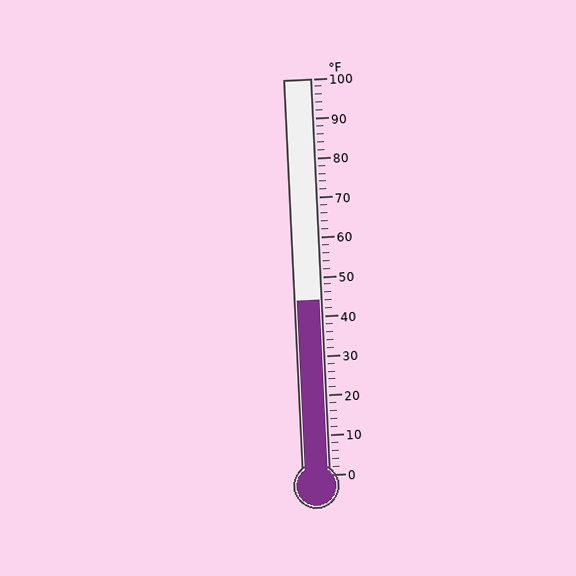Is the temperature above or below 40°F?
The temperature is above 40°F.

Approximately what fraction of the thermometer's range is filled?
The thermometer is filled to approximately 45% of its range.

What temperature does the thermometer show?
The thermometer shows approximately 44°F.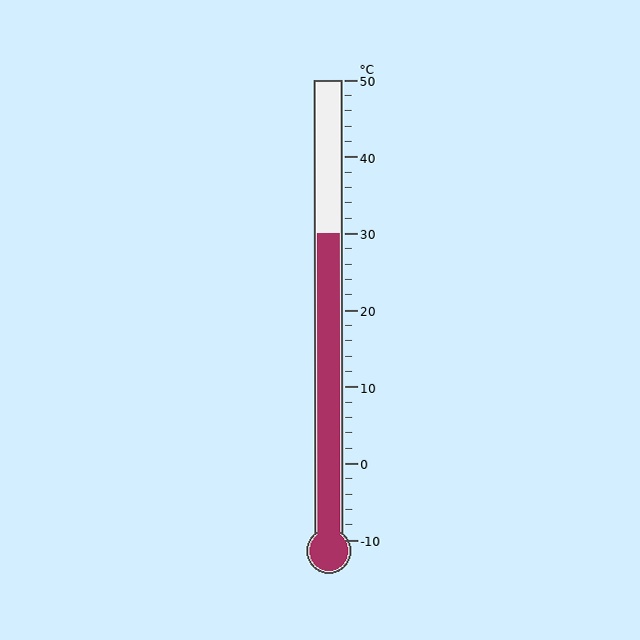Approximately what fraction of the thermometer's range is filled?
The thermometer is filled to approximately 65% of its range.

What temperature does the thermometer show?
The thermometer shows approximately 30°C.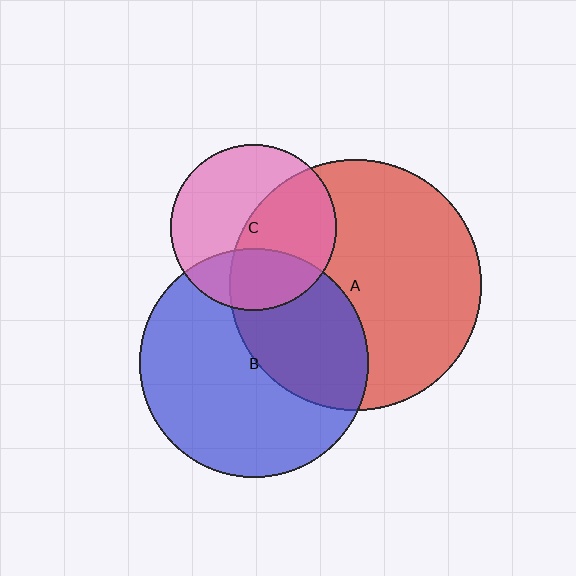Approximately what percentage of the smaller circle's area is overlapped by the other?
Approximately 25%.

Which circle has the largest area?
Circle A (red).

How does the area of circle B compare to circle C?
Approximately 1.9 times.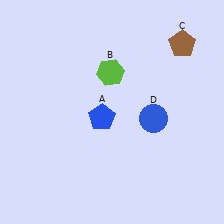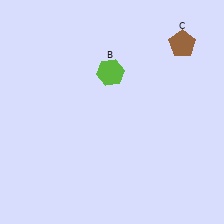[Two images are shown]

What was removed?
The blue circle (D), the blue pentagon (A) were removed in Image 2.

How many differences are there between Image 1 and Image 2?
There are 2 differences between the two images.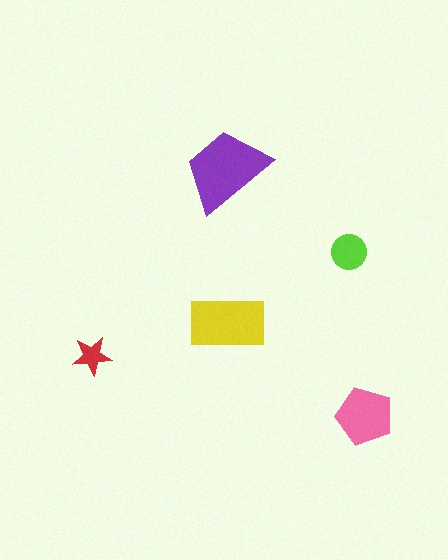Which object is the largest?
The purple trapezoid.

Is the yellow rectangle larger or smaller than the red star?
Larger.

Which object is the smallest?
The red star.